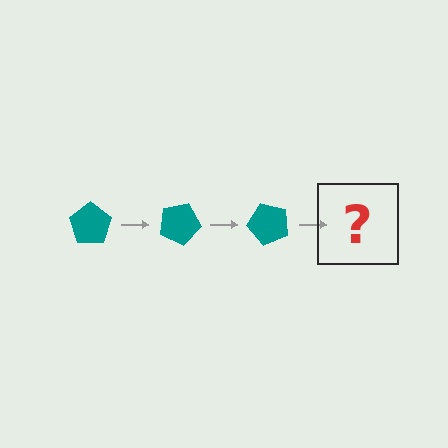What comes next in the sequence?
The next element should be a teal pentagon rotated 75 degrees.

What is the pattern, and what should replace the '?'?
The pattern is that the pentagon rotates 25 degrees each step. The '?' should be a teal pentagon rotated 75 degrees.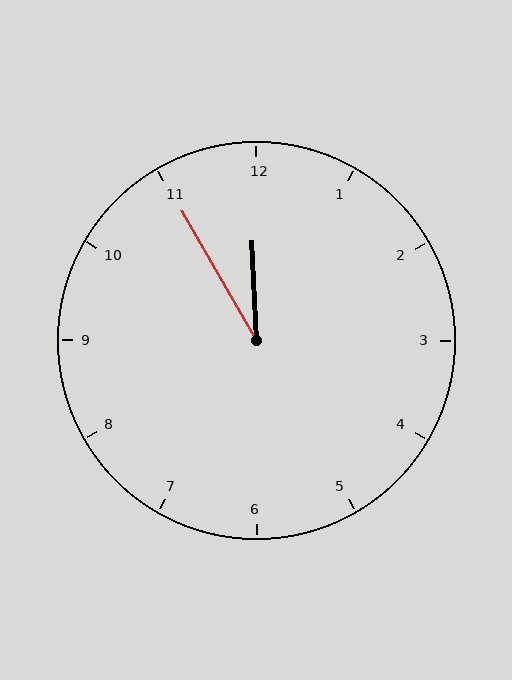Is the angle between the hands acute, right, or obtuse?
It is acute.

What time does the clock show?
11:55.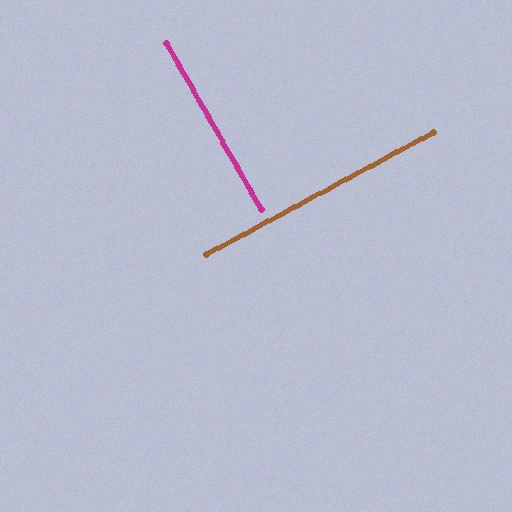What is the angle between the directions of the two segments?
Approximately 88 degrees.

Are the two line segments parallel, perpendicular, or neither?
Perpendicular — they meet at approximately 88°.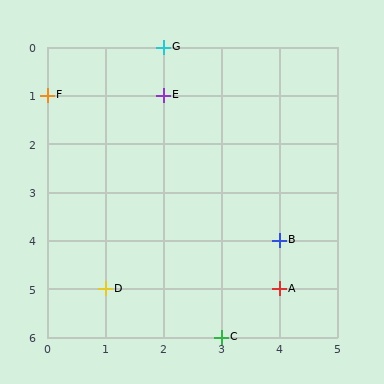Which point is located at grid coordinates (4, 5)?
Point A is at (4, 5).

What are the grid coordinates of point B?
Point B is at grid coordinates (4, 4).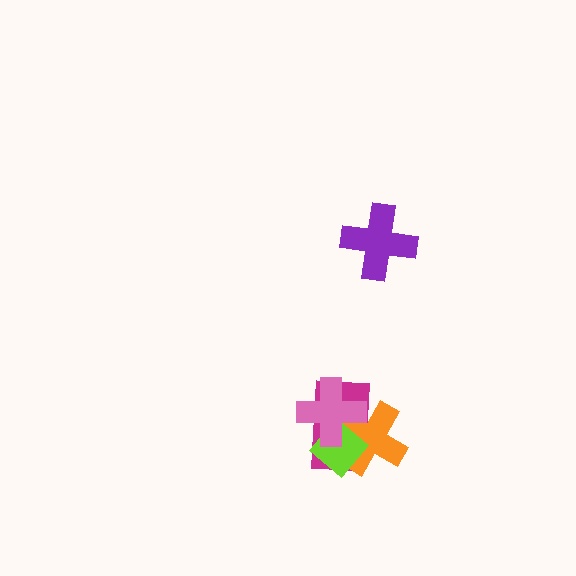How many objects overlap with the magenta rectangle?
3 objects overlap with the magenta rectangle.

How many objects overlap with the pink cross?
3 objects overlap with the pink cross.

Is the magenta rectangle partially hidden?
Yes, it is partially covered by another shape.